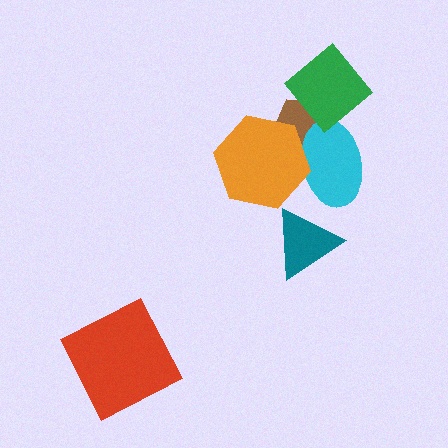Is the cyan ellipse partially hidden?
Yes, it is partially covered by another shape.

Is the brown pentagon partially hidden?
Yes, it is partially covered by another shape.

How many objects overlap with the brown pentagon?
3 objects overlap with the brown pentagon.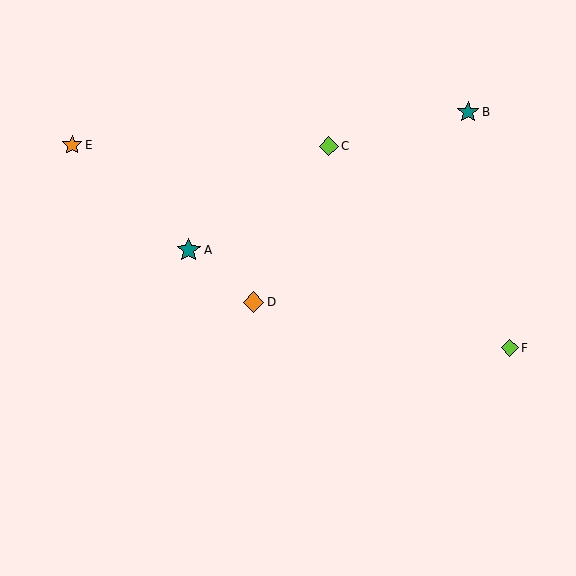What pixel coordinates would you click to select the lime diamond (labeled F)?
Click at (510, 348) to select the lime diamond F.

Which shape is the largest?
The teal star (labeled A) is the largest.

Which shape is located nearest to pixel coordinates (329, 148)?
The lime diamond (labeled C) at (329, 146) is nearest to that location.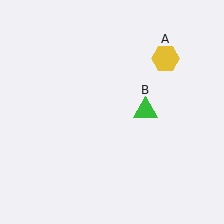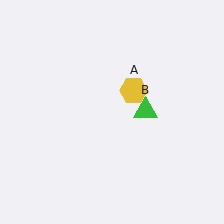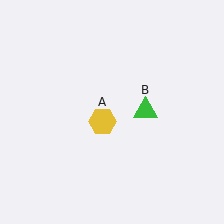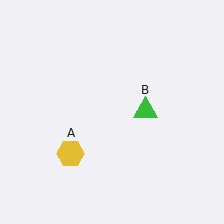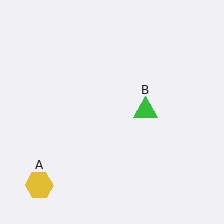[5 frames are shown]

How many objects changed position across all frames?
1 object changed position: yellow hexagon (object A).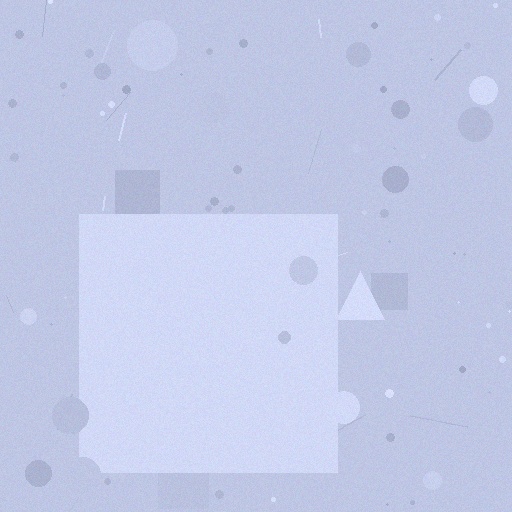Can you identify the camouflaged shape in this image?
The camouflaged shape is a square.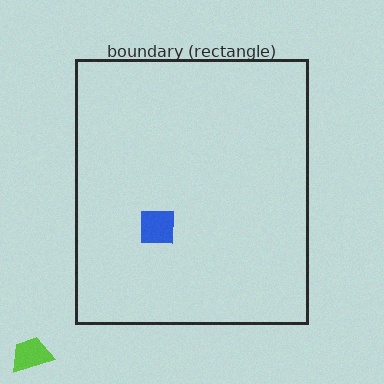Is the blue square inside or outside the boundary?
Inside.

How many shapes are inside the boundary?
1 inside, 1 outside.